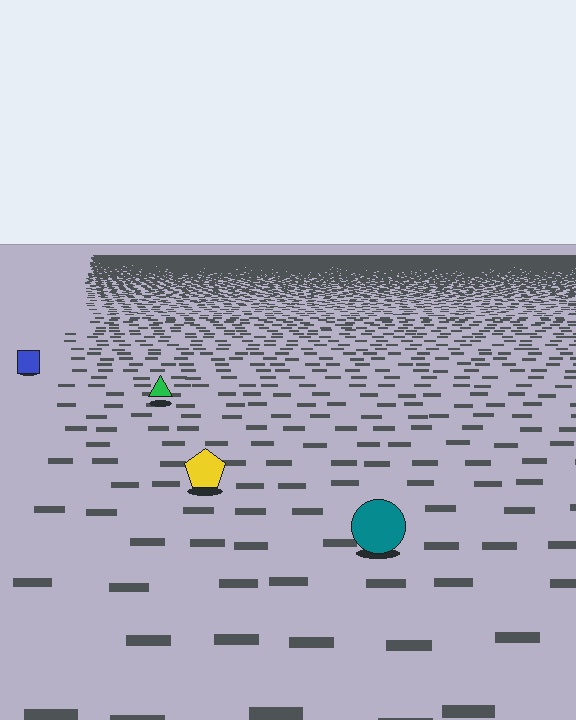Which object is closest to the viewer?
The teal circle is closest. The texture marks near it are larger and more spread out.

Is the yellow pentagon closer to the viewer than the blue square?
Yes. The yellow pentagon is closer — you can tell from the texture gradient: the ground texture is coarser near it.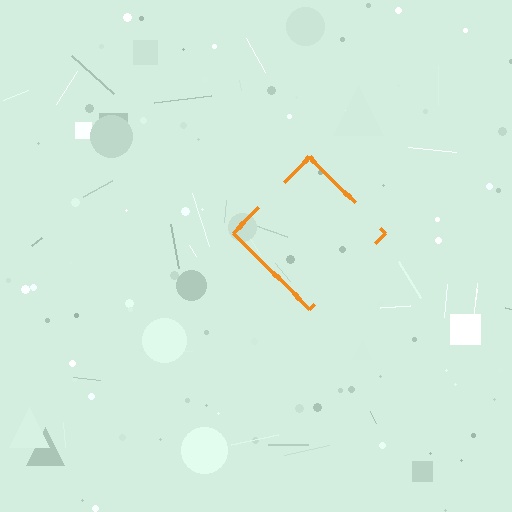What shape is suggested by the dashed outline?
The dashed outline suggests a diamond.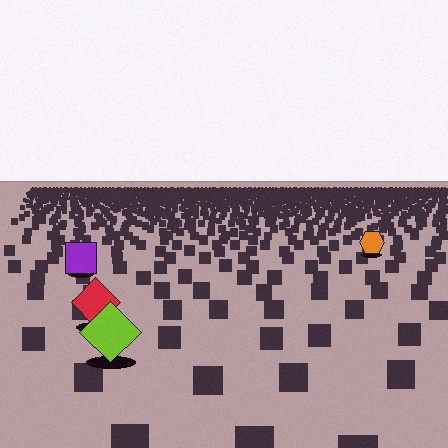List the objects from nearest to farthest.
From nearest to farthest: the lime diamond, the red diamond, the purple square, the orange hexagon.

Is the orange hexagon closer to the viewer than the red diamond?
No. The red diamond is closer — you can tell from the texture gradient: the ground texture is coarser near it.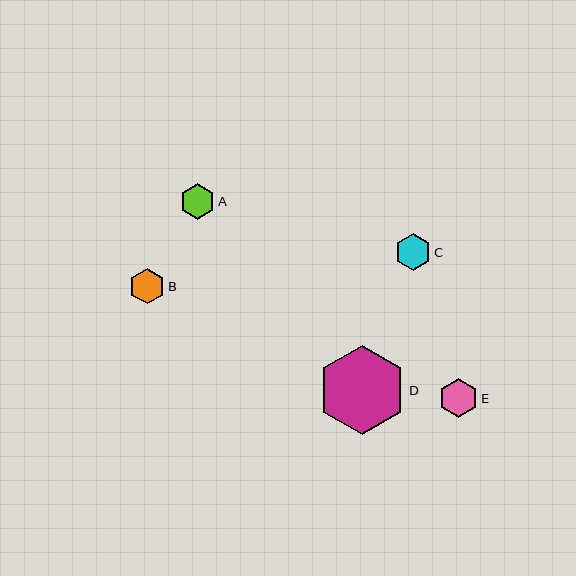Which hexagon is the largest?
Hexagon D is the largest with a size of approximately 89 pixels.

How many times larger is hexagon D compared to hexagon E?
Hexagon D is approximately 2.3 times the size of hexagon E.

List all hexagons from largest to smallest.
From largest to smallest: D, E, C, B, A.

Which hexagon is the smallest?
Hexagon A is the smallest with a size of approximately 35 pixels.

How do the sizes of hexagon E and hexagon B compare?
Hexagon E and hexagon B are approximately the same size.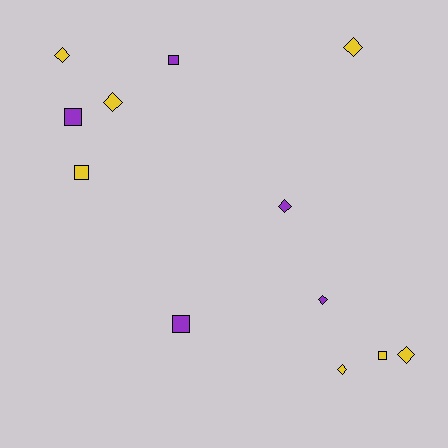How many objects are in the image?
There are 12 objects.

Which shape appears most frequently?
Diamond, with 7 objects.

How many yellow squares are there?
There are 2 yellow squares.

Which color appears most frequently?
Yellow, with 7 objects.